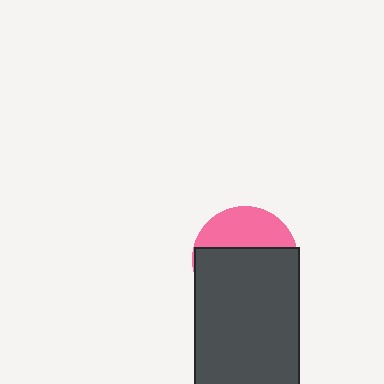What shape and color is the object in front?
The object in front is a dark gray rectangle.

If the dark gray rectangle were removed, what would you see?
You would see the complete pink circle.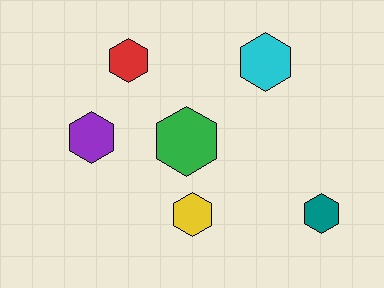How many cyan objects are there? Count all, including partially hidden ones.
There is 1 cyan object.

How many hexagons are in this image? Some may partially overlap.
There are 6 hexagons.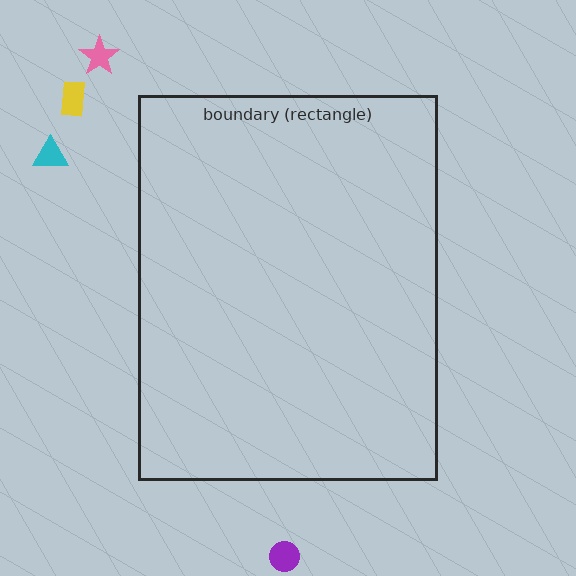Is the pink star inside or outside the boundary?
Outside.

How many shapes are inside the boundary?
0 inside, 4 outside.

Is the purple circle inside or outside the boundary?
Outside.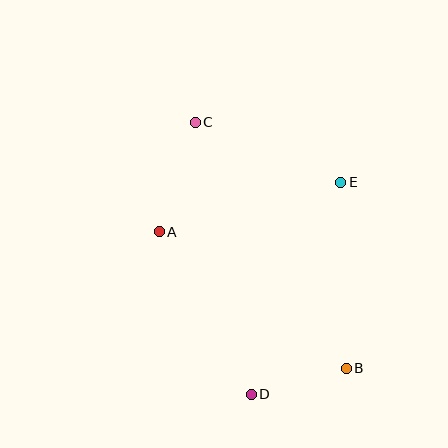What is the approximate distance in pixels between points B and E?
The distance between B and E is approximately 186 pixels.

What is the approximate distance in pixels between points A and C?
The distance between A and C is approximately 115 pixels.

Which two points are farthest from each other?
Points B and C are farthest from each other.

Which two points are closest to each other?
Points B and D are closest to each other.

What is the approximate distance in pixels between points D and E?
The distance between D and E is approximately 230 pixels.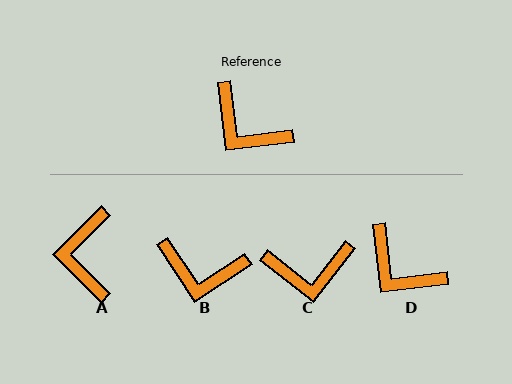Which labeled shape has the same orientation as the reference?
D.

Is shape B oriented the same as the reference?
No, it is off by about 26 degrees.